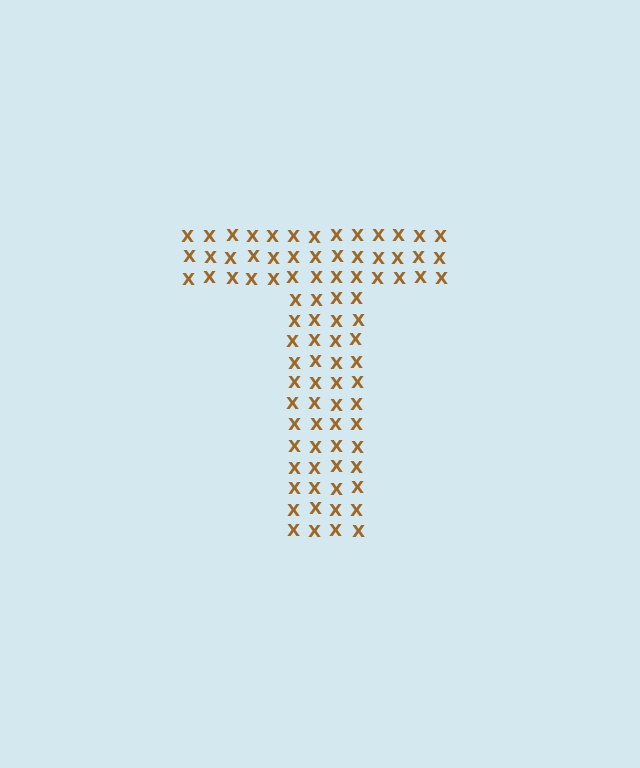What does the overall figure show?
The overall figure shows the letter T.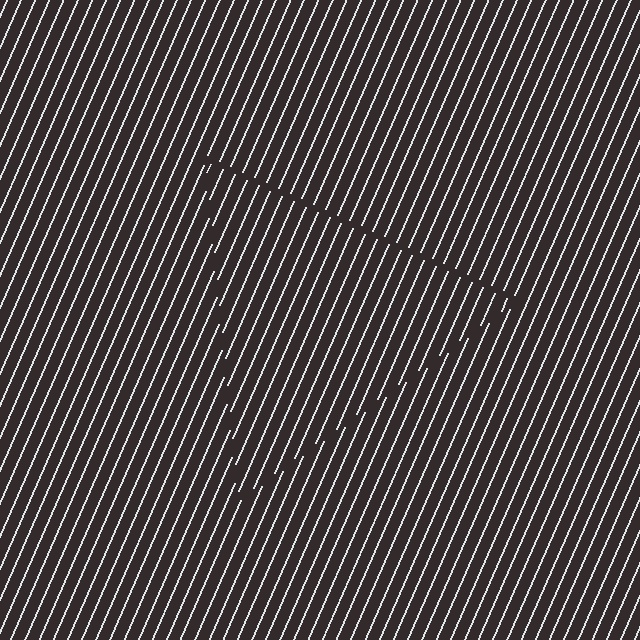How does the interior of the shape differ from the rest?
The interior of the shape contains the same grating, shifted by half a period — the contour is defined by the phase discontinuity where line-ends from the inner and outer gratings abut.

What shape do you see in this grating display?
An illusory triangle. The interior of the shape contains the same grating, shifted by half a period — the contour is defined by the phase discontinuity where line-ends from the inner and outer gratings abut.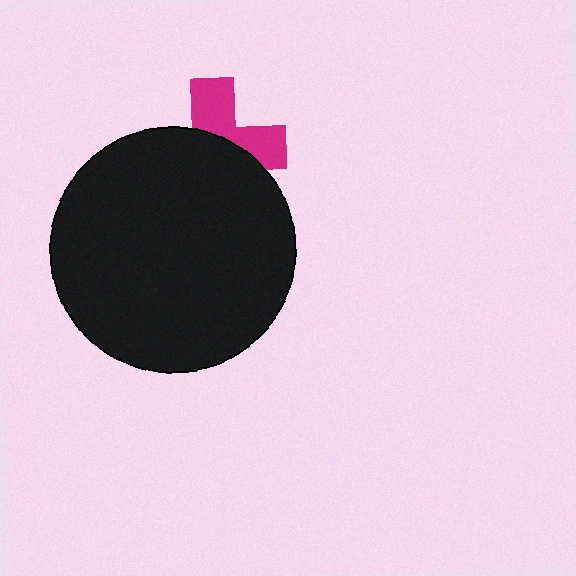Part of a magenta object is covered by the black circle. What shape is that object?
It is a cross.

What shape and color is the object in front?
The object in front is a black circle.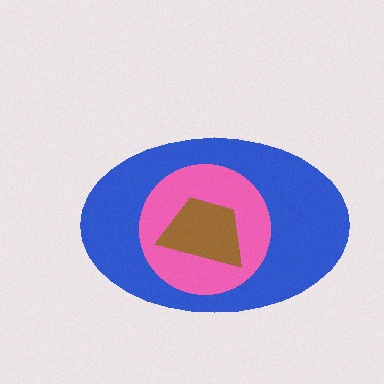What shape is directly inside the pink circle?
The brown trapezoid.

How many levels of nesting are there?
3.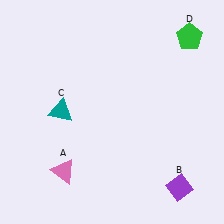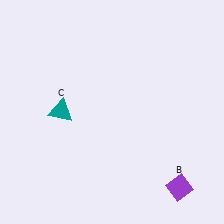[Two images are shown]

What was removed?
The pink triangle (A), the green pentagon (D) were removed in Image 2.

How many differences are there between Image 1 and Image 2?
There are 2 differences between the two images.